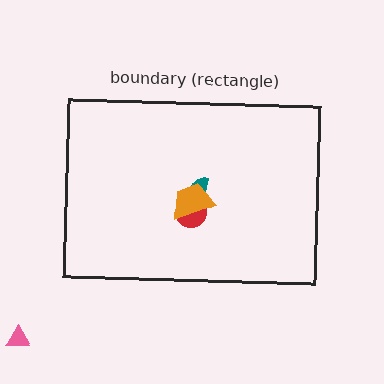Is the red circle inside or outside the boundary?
Inside.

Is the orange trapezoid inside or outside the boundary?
Inside.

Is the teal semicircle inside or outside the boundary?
Inside.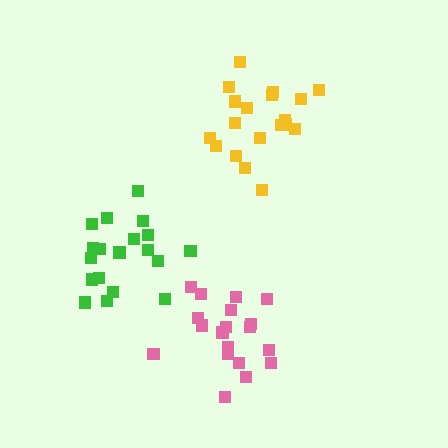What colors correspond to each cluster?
The clusters are colored: green, pink, yellow.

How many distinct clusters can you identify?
There are 3 distinct clusters.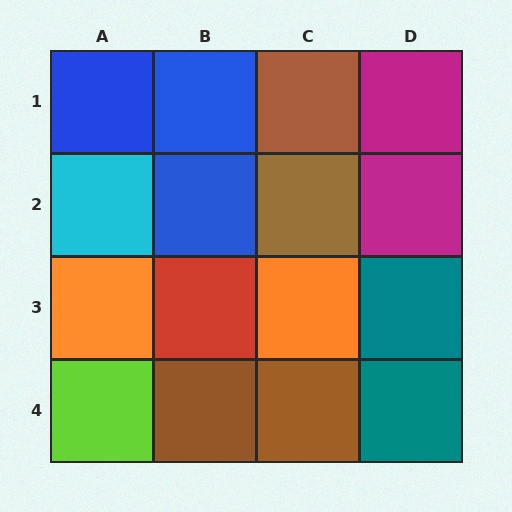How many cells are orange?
2 cells are orange.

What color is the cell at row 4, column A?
Lime.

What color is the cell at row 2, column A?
Cyan.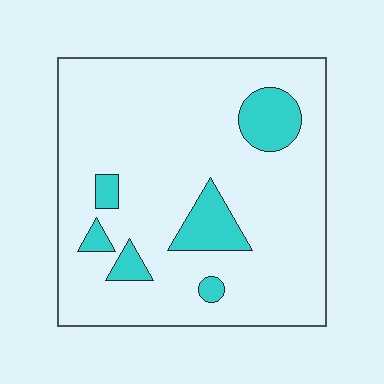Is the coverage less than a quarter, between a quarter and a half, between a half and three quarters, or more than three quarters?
Less than a quarter.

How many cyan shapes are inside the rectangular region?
6.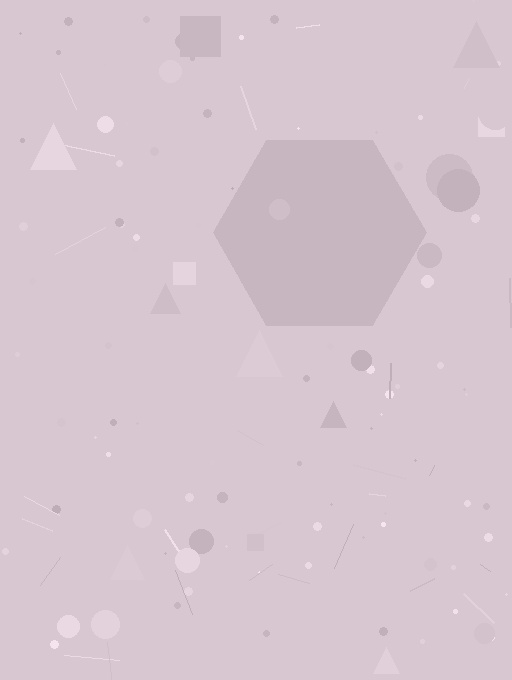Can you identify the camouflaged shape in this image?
The camouflaged shape is a hexagon.